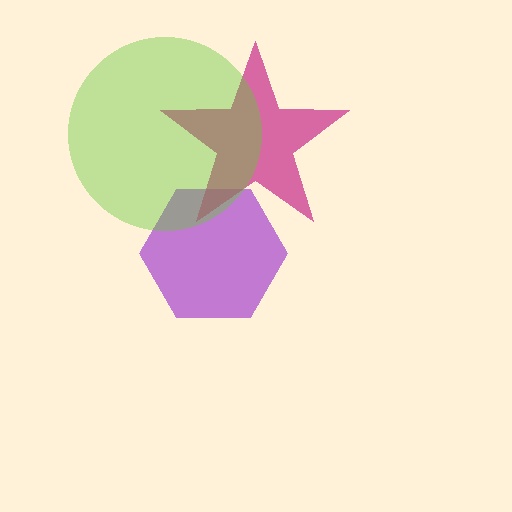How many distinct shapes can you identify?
There are 3 distinct shapes: a purple hexagon, a magenta star, a lime circle.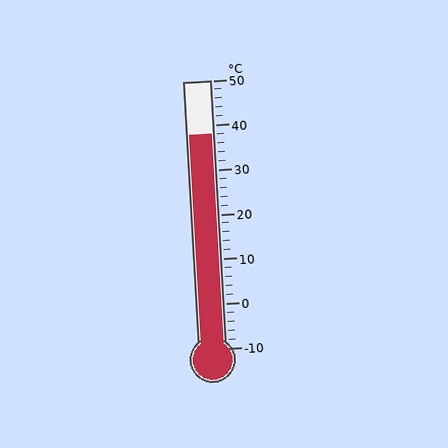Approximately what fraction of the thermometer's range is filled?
The thermometer is filled to approximately 80% of its range.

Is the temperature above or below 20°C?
The temperature is above 20°C.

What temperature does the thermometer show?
The thermometer shows approximately 38°C.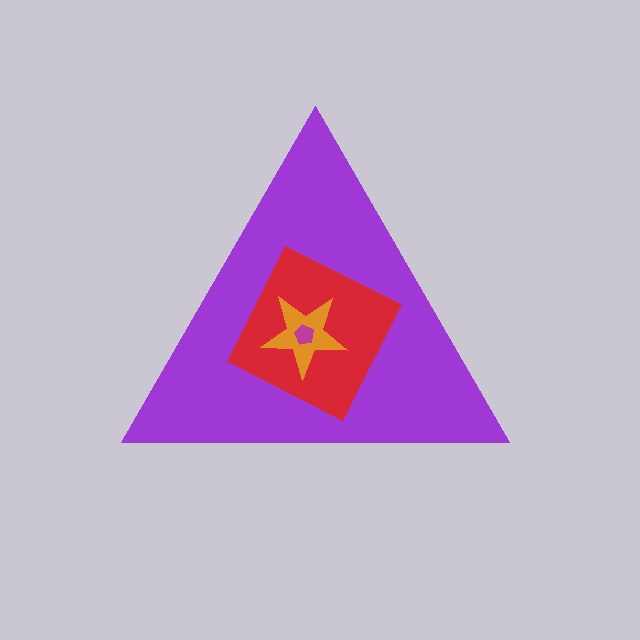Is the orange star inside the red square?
Yes.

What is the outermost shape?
The purple triangle.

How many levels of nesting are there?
4.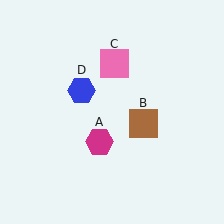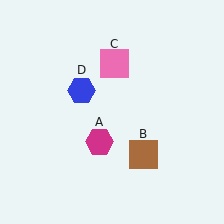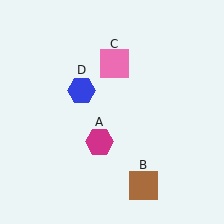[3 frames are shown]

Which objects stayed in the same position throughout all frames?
Magenta hexagon (object A) and pink square (object C) and blue hexagon (object D) remained stationary.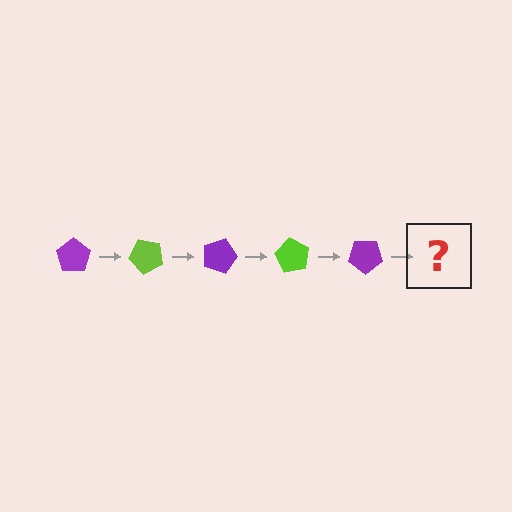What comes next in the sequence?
The next element should be a lime pentagon, rotated 225 degrees from the start.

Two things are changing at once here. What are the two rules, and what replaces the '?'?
The two rules are that it rotates 45 degrees each step and the color cycles through purple and lime. The '?' should be a lime pentagon, rotated 225 degrees from the start.